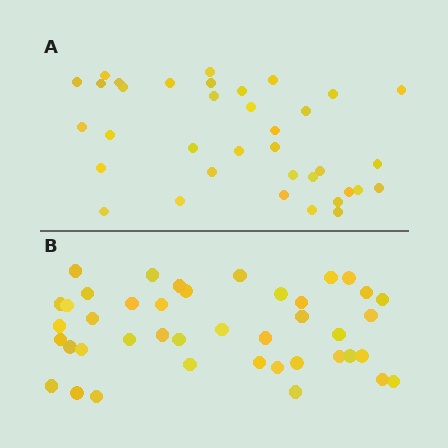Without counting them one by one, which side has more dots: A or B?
Region B (the bottom region) has more dots.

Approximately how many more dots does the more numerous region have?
Region B has about 6 more dots than region A.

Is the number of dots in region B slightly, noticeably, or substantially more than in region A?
Region B has only slightly more — the two regions are fairly close. The ratio is roughly 1.2 to 1.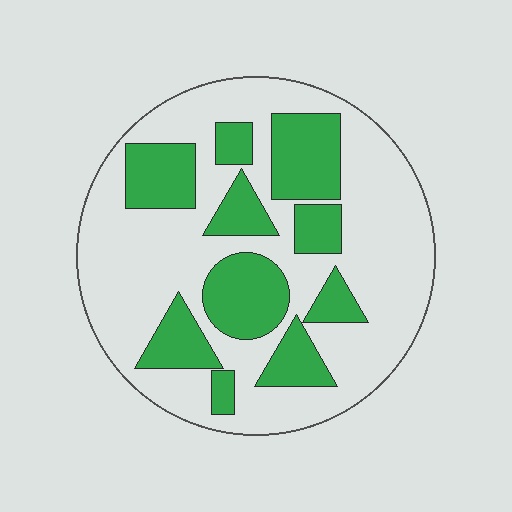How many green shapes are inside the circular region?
10.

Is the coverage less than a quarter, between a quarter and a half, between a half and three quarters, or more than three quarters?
Between a quarter and a half.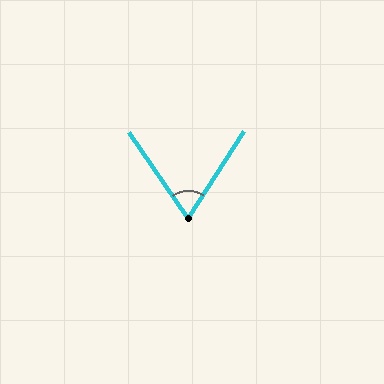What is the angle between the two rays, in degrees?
Approximately 67 degrees.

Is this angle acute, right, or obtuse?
It is acute.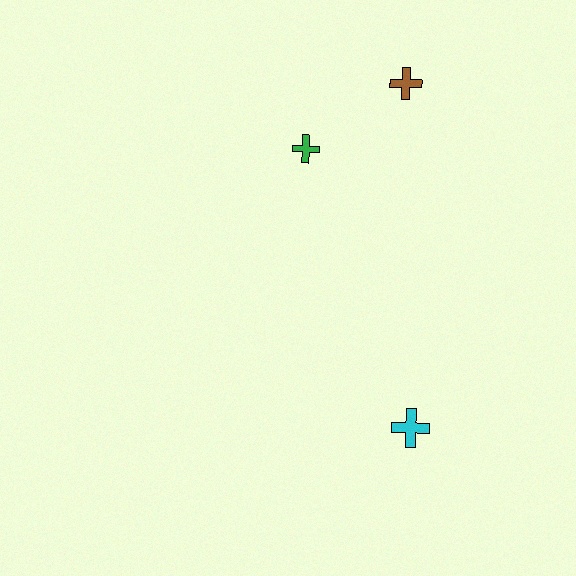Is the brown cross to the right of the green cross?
Yes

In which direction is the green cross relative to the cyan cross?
The green cross is above the cyan cross.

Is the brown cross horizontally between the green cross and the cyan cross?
Yes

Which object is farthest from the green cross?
The cyan cross is farthest from the green cross.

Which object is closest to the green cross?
The brown cross is closest to the green cross.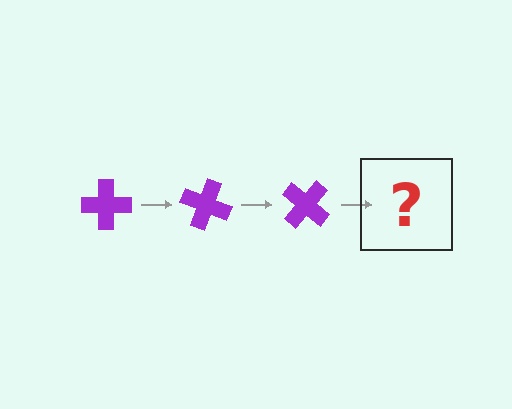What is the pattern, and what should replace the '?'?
The pattern is that the cross rotates 20 degrees each step. The '?' should be a purple cross rotated 60 degrees.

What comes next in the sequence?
The next element should be a purple cross rotated 60 degrees.